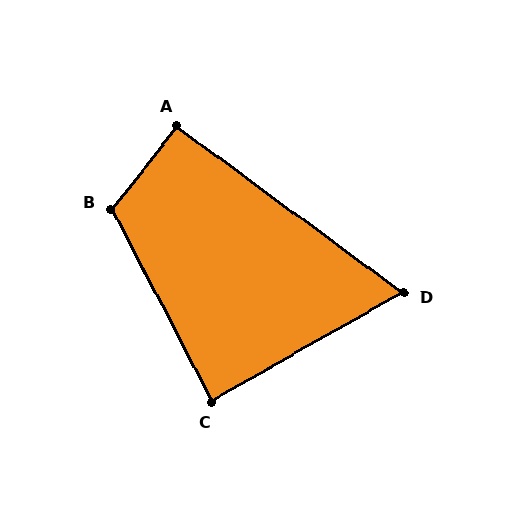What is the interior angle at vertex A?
Approximately 92 degrees (approximately right).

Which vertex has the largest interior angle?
B, at approximately 114 degrees.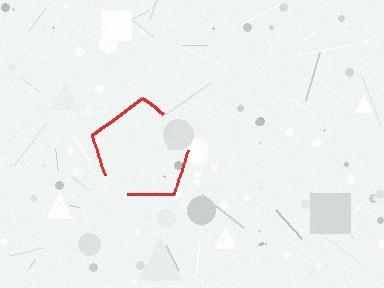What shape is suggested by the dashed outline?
The dashed outline suggests a pentagon.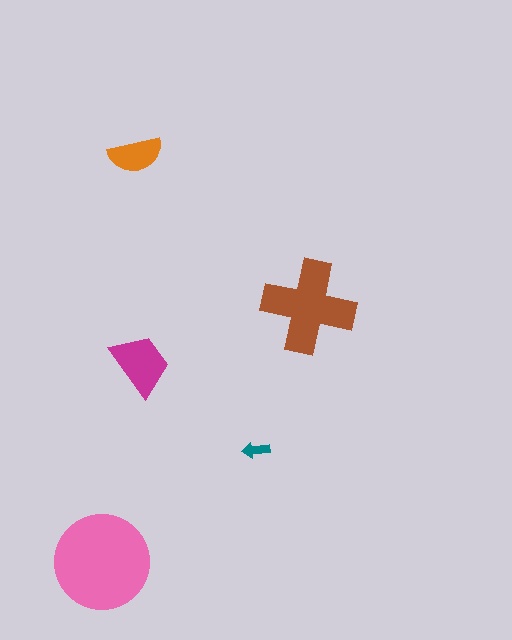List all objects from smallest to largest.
The teal arrow, the orange semicircle, the magenta trapezoid, the brown cross, the pink circle.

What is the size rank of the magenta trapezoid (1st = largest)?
3rd.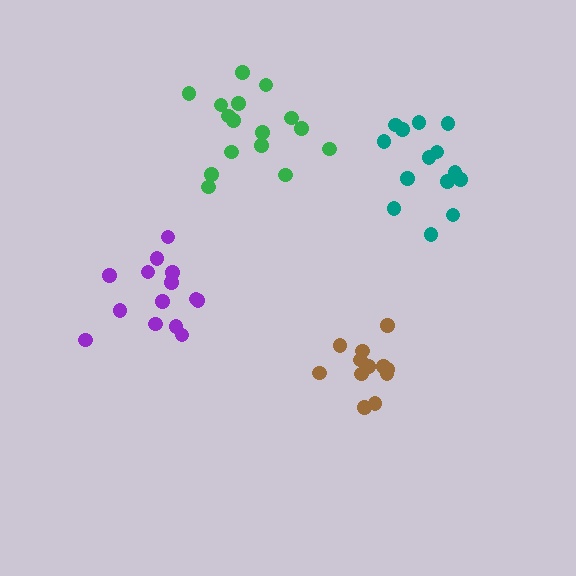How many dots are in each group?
Group 1: 16 dots, Group 2: 12 dots, Group 3: 14 dots, Group 4: 14 dots (56 total).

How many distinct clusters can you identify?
There are 4 distinct clusters.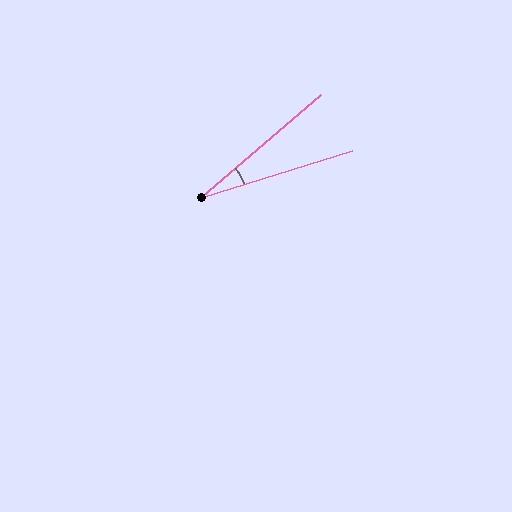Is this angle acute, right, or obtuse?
It is acute.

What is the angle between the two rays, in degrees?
Approximately 23 degrees.